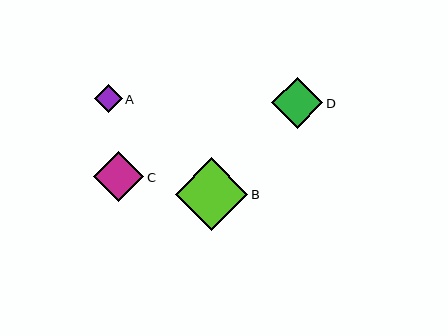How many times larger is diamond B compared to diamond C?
Diamond B is approximately 1.4 times the size of diamond C.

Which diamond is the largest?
Diamond B is the largest with a size of approximately 73 pixels.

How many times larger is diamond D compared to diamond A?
Diamond D is approximately 1.9 times the size of diamond A.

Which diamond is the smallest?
Diamond A is the smallest with a size of approximately 27 pixels.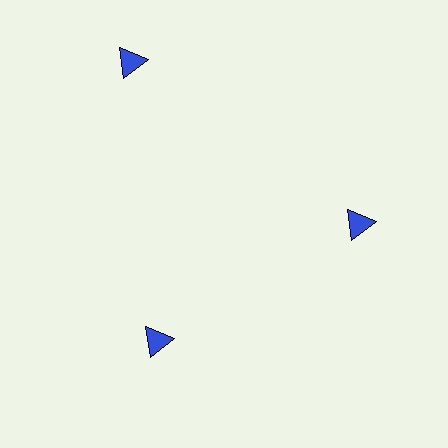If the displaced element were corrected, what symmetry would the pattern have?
It would have 3-fold rotational symmetry — the pattern would map onto itself every 120 degrees.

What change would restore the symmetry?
The symmetry would be restored by moving it inward, back onto the ring so that all 3 triangles sit at equal angles and equal distance from the center.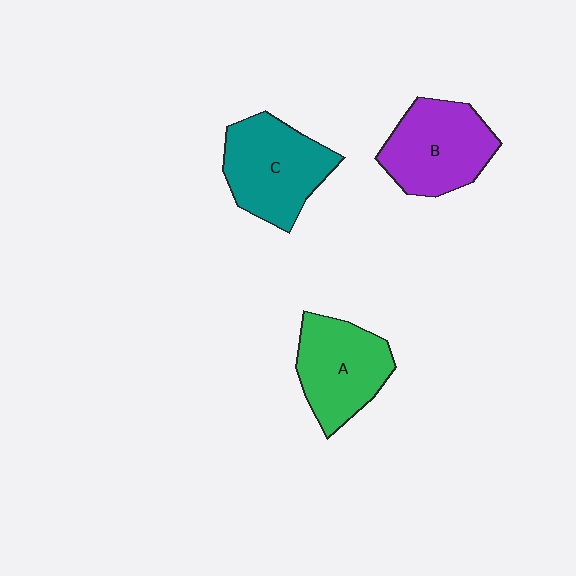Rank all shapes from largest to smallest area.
From largest to smallest: C (teal), B (purple), A (green).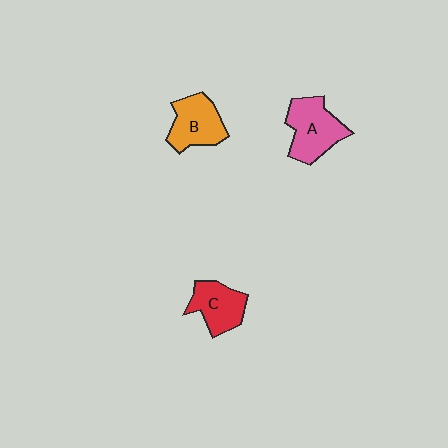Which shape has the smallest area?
Shape C (red).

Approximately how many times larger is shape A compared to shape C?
Approximately 1.3 times.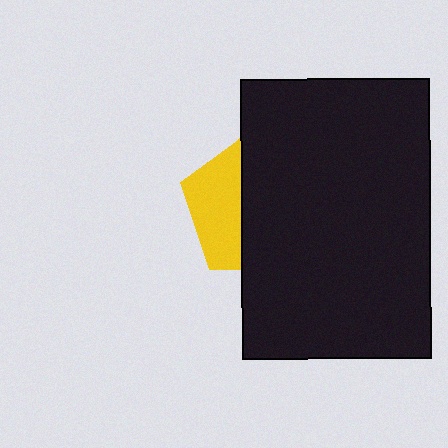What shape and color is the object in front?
The object in front is a black rectangle.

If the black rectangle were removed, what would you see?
You would see the complete yellow pentagon.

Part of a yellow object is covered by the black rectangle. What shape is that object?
It is a pentagon.